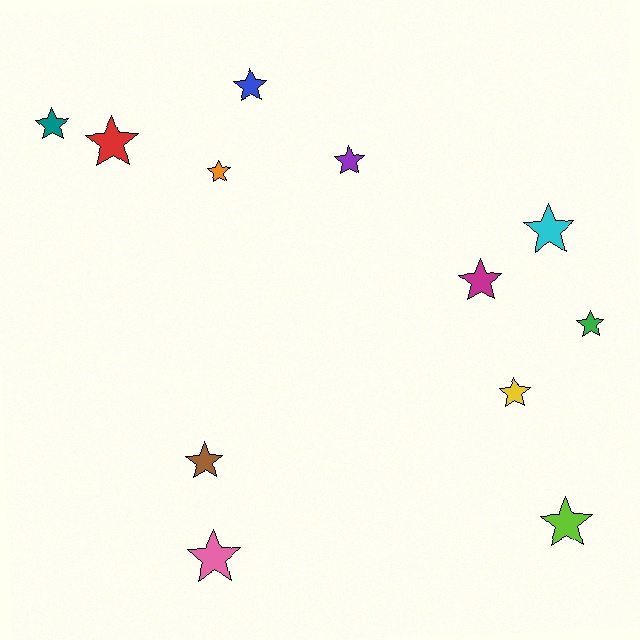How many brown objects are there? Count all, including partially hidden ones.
There is 1 brown object.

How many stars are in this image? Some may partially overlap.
There are 12 stars.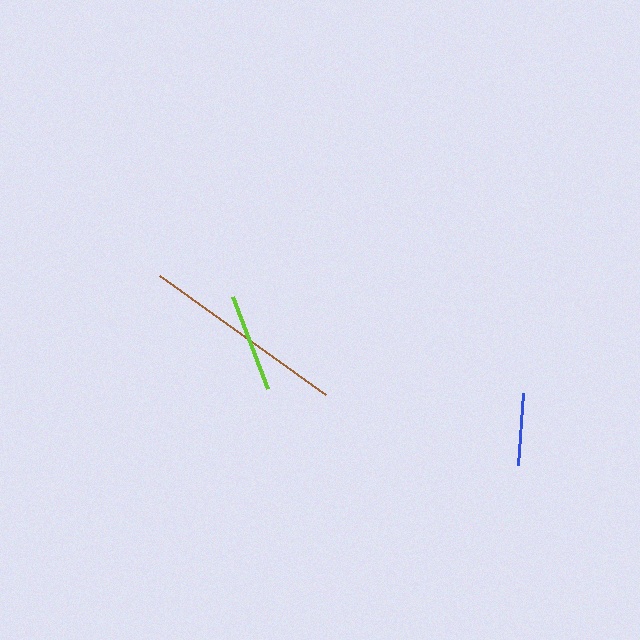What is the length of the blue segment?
The blue segment is approximately 72 pixels long.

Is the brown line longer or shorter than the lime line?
The brown line is longer than the lime line.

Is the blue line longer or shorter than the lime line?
The lime line is longer than the blue line.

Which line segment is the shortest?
The blue line is the shortest at approximately 72 pixels.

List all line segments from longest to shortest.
From longest to shortest: brown, lime, blue.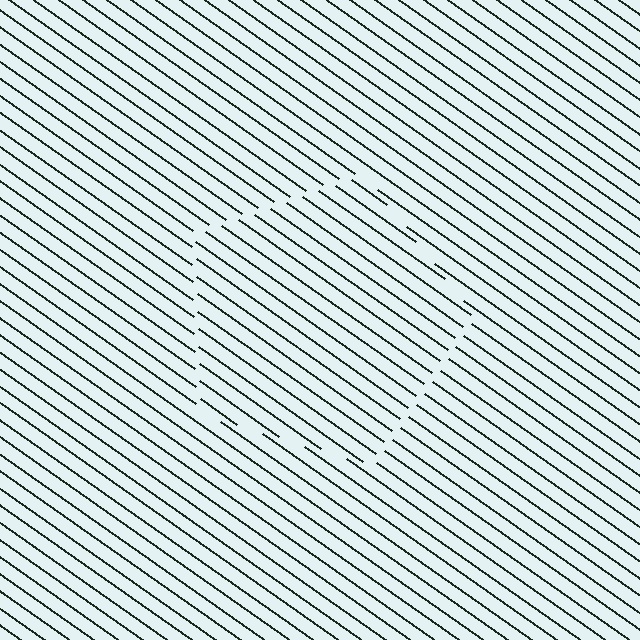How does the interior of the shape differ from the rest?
The interior of the shape contains the same grating, shifted by half a period — the contour is defined by the phase discontinuity where line-ends from the inner and outer gratings abut.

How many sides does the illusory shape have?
5 sides — the line-ends trace a pentagon.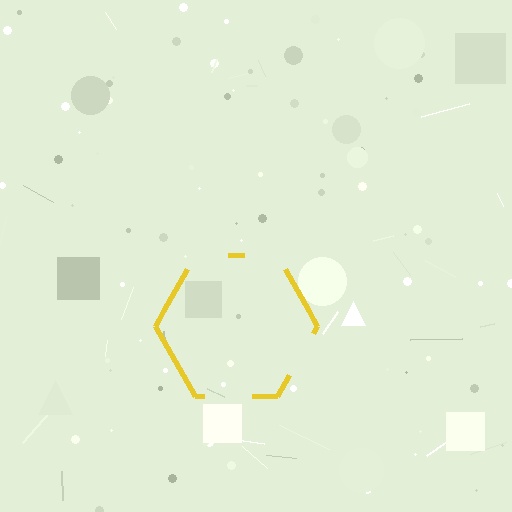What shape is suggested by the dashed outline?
The dashed outline suggests a hexagon.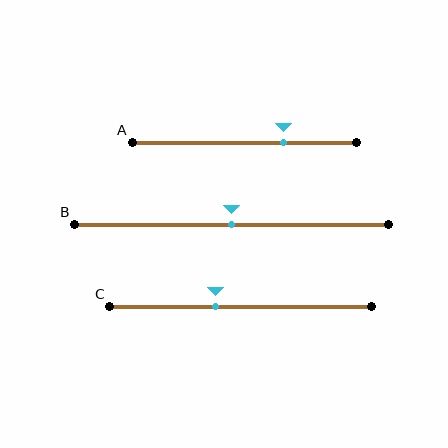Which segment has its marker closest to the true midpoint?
Segment B has its marker closest to the true midpoint.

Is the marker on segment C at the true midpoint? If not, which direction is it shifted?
No, the marker on segment C is shifted to the left by about 10% of the segment length.